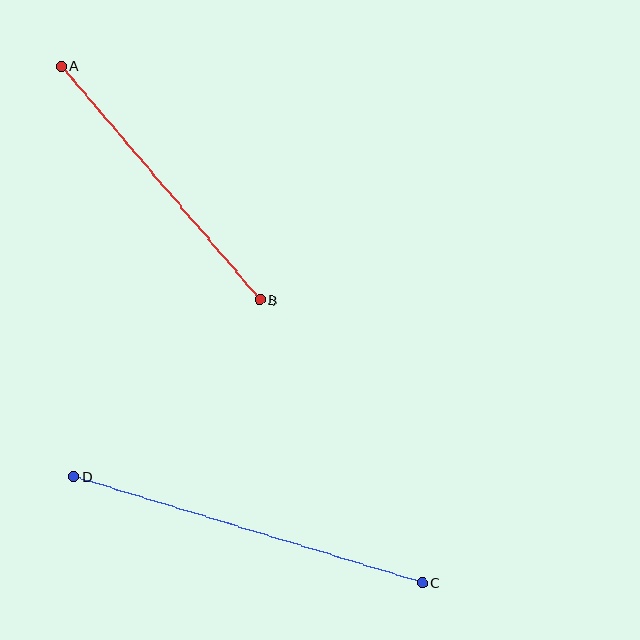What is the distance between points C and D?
The distance is approximately 364 pixels.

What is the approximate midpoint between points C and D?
The midpoint is at approximately (248, 529) pixels.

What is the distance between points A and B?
The distance is approximately 307 pixels.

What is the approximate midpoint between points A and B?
The midpoint is at approximately (160, 183) pixels.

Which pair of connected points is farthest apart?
Points C and D are farthest apart.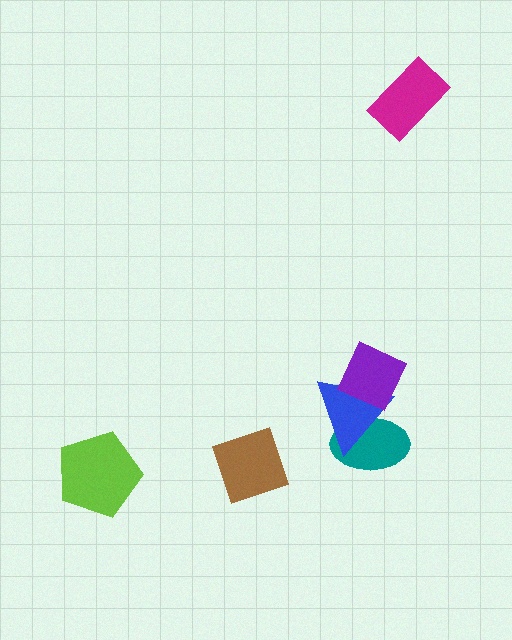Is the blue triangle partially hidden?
Yes, it is partially covered by another shape.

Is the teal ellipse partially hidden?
Yes, it is partially covered by another shape.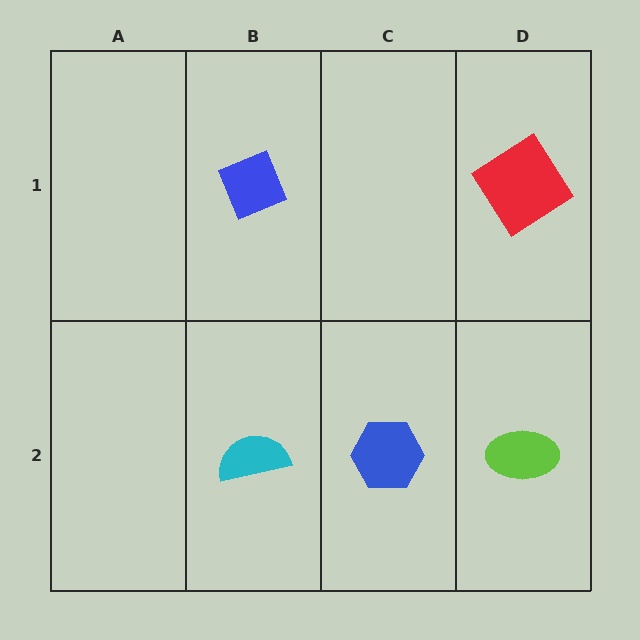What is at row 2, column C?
A blue hexagon.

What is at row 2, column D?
A lime ellipse.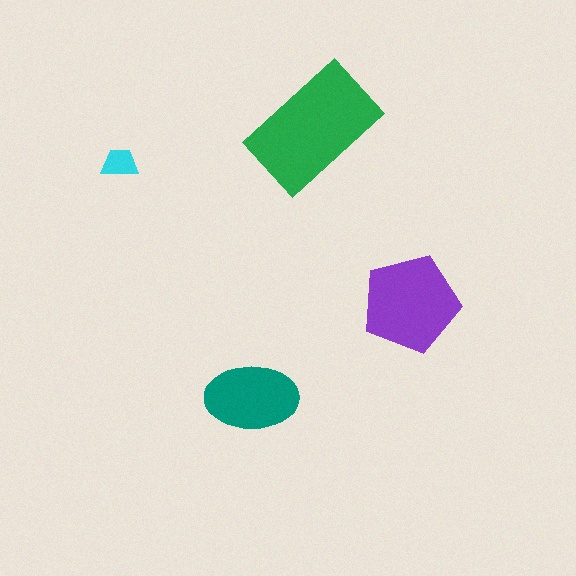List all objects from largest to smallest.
The green rectangle, the purple pentagon, the teal ellipse, the cyan trapezoid.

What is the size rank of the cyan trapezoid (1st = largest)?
4th.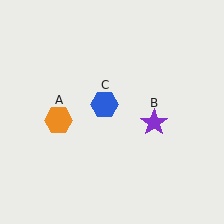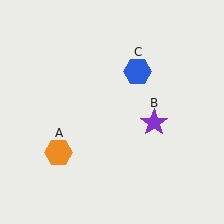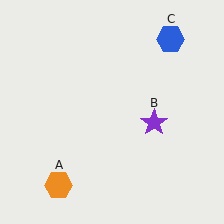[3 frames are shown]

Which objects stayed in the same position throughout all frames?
Purple star (object B) remained stationary.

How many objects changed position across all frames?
2 objects changed position: orange hexagon (object A), blue hexagon (object C).